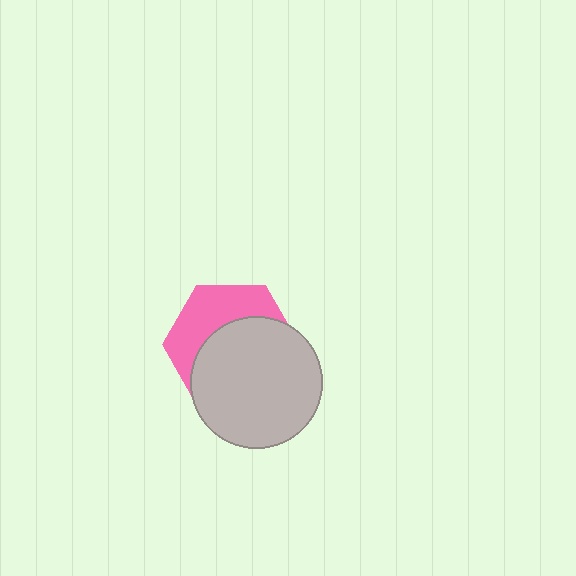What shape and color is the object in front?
The object in front is a light gray circle.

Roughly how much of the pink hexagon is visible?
A small part of it is visible (roughly 40%).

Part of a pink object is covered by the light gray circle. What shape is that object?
It is a hexagon.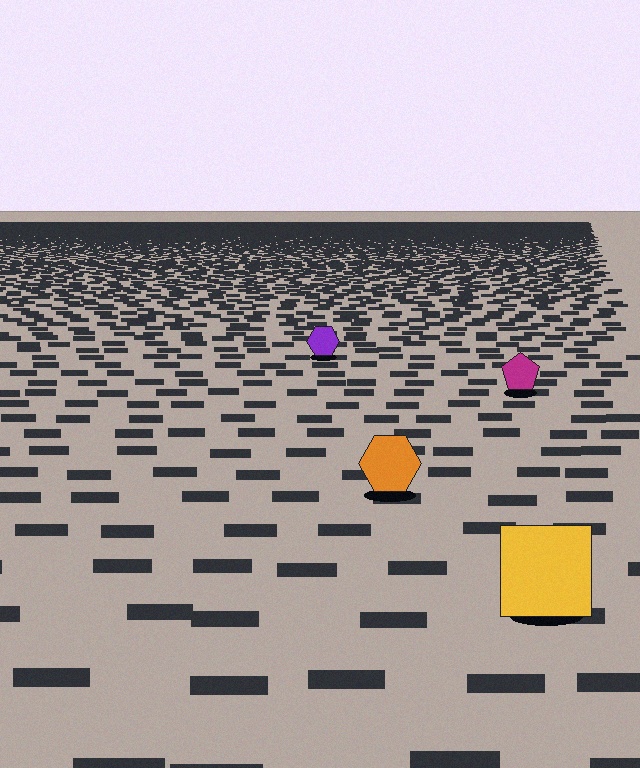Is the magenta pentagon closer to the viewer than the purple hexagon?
Yes. The magenta pentagon is closer — you can tell from the texture gradient: the ground texture is coarser near it.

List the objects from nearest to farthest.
From nearest to farthest: the yellow square, the orange hexagon, the magenta pentagon, the purple hexagon.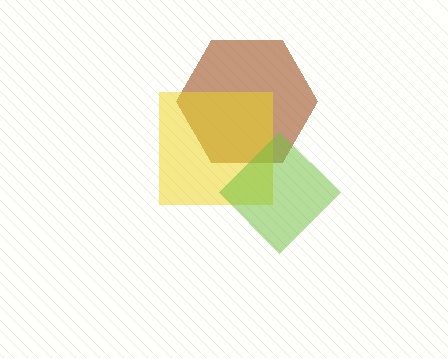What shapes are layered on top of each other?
The layered shapes are: a brown hexagon, a yellow square, a lime diamond.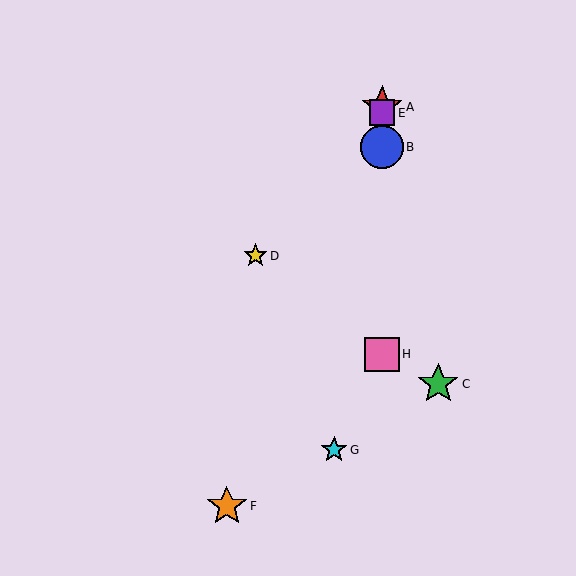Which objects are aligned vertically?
Objects A, B, E, H are aligned vertically.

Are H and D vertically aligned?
No, H is at x≈382 and D is at x≈255.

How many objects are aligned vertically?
4 objects (A, B, E, H) are aligned vertically.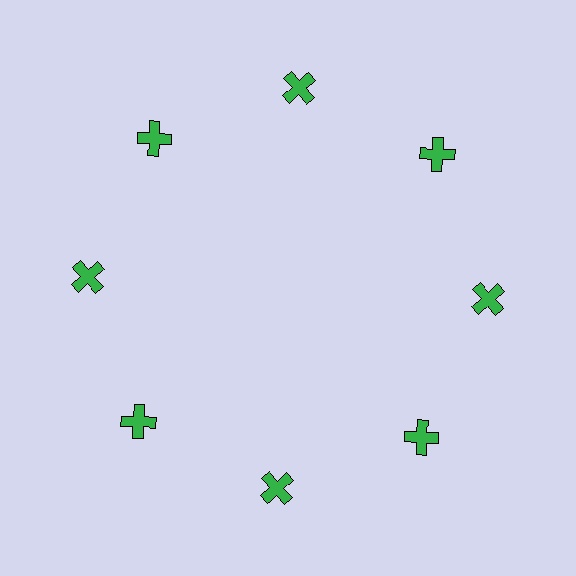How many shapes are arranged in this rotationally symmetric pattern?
There are 8 shapes, arranged in 8 groups of 1.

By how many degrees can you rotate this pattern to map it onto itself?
The pattern maps onto itself every 45 degrees of rotation.